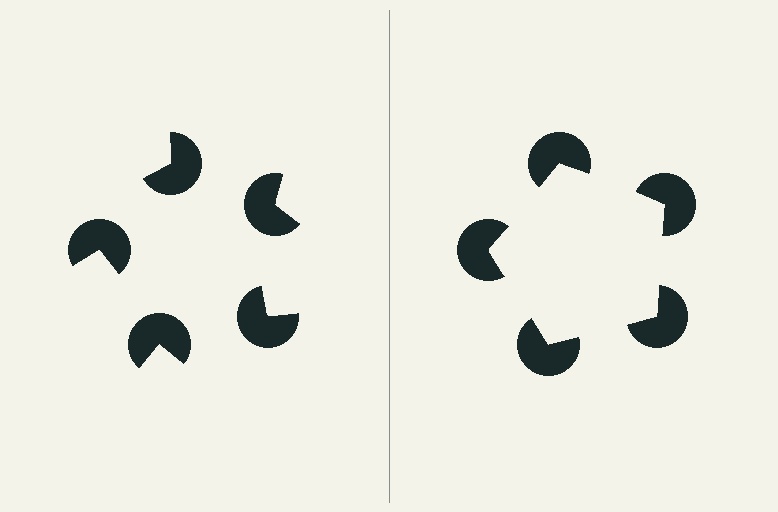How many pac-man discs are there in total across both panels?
10 — 5 on each side.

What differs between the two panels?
The pac-man discs are positioned identically on both sides; only the wedge orientations differ. On the right they align to a pentagon; on the left they are misaligned.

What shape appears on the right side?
An illusory pentagon.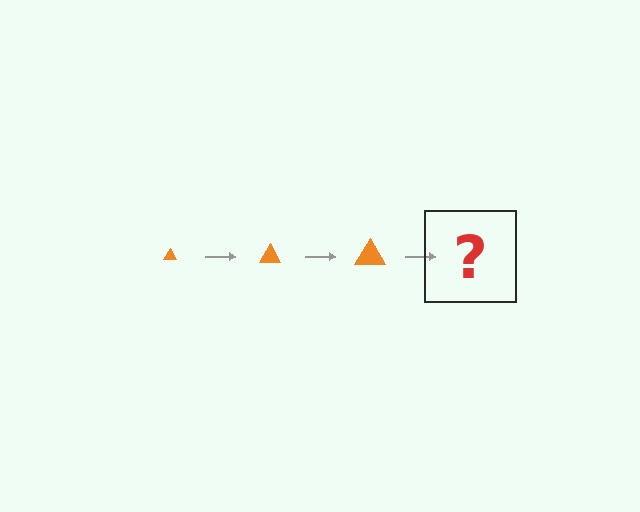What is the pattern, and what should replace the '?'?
The pattern is that the triangle gets progressively larger each step. The '?' should be an orange triangle, larger than the previous one.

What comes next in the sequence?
The next element should be an orange triangle, larger than the previous one.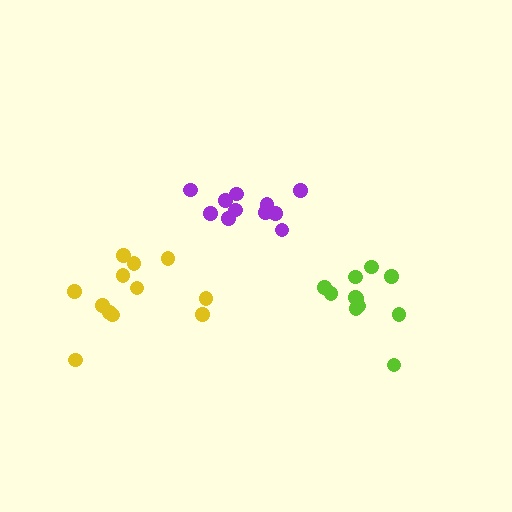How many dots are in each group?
Group 1: 12 dots, Group 2: 11 dots, Group 3: 11 dots (34 total).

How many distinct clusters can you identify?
There are 3 distinct clusters.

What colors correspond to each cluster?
The clusters are colored: yellow, purple, lime.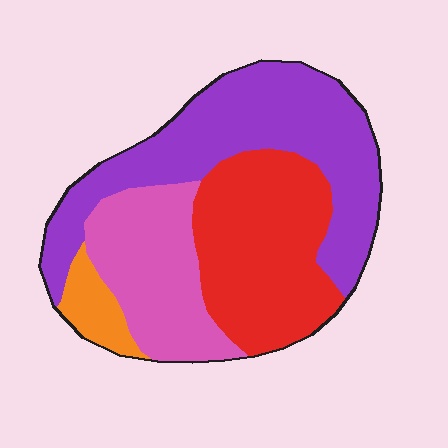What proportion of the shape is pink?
Pink covers 23% of the shape.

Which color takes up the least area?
Orange, at roughly 5%.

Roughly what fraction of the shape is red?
Red takes up about one third (1/3) of the shape.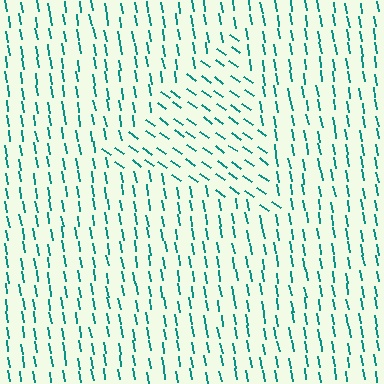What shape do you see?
I see a triangle.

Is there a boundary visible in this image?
Yes, there is a texture boundary formed by a change in line orientation.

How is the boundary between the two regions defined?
The boundary is defined purely by a change in line orientation (approximately 45 degrees difference). All lines are the same color and thickness.